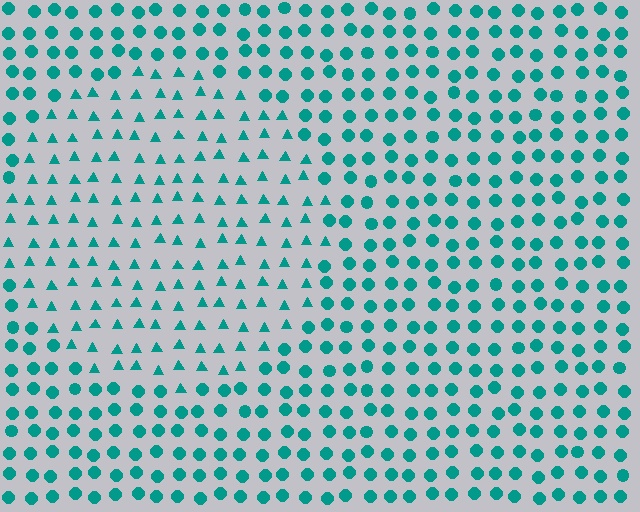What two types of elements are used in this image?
The image uses triangles inside the circle region and circles outside it.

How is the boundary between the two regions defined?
The boundary is defined by a change in element shape: triangles inside vs. circles outside. All elements share the same color and spacing.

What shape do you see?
I see a circle.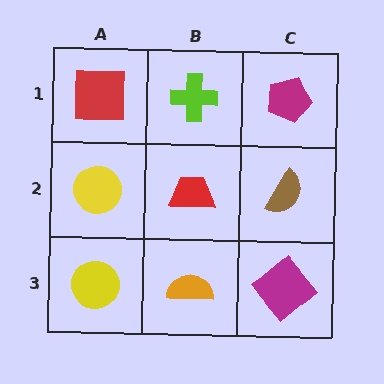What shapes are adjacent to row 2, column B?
A lime cross (row 1, column B), an orange semicircle (row 3, column B), a yellow circle (row 2, column A), a brown semicircle (row 2, column C).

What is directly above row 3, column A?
A yellow circle.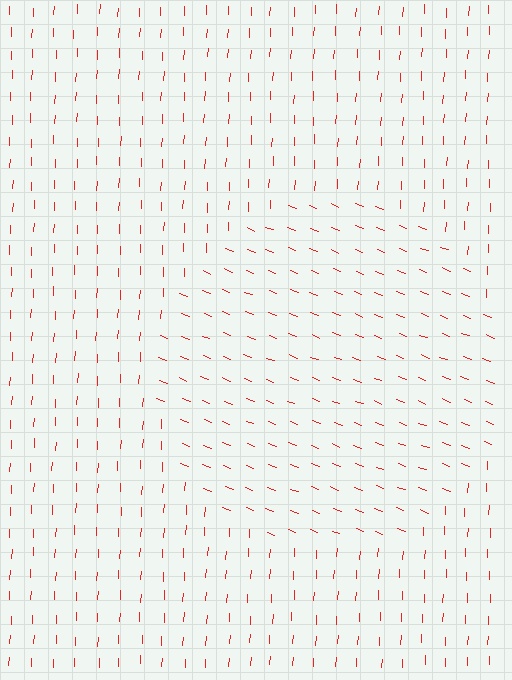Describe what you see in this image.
The image is filled with small red line segments. A circle region in the image has lines oriented differently from the surrounding lines, creating a visible texture boundary.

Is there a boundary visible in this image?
Yes, there is a texture boundary formed by a change in line orientation.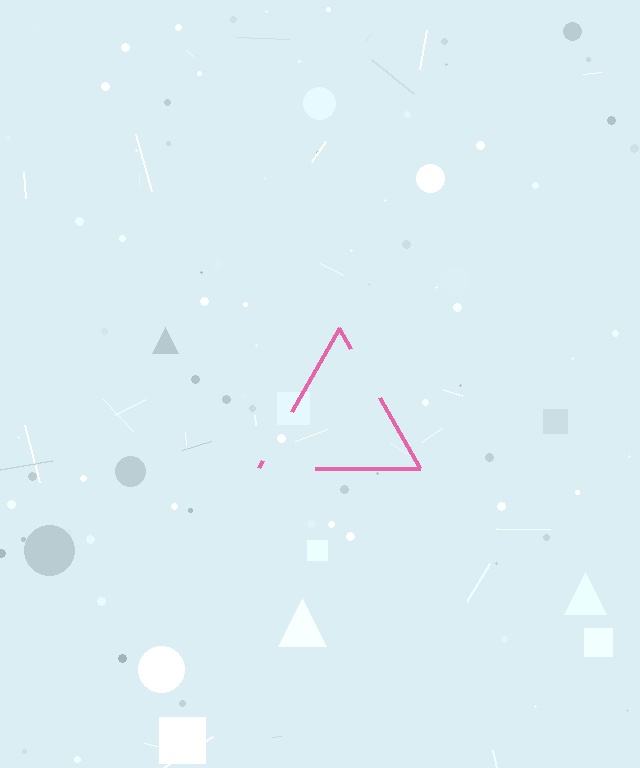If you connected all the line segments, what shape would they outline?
They would outline a triangle.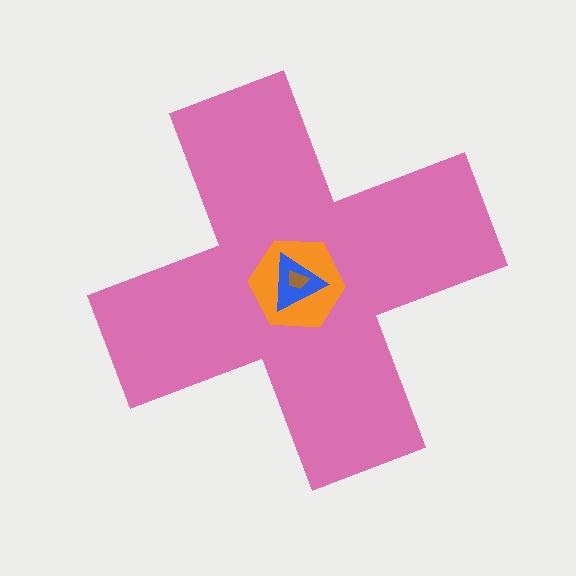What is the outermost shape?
The pink cross.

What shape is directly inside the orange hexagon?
The blue triangle.